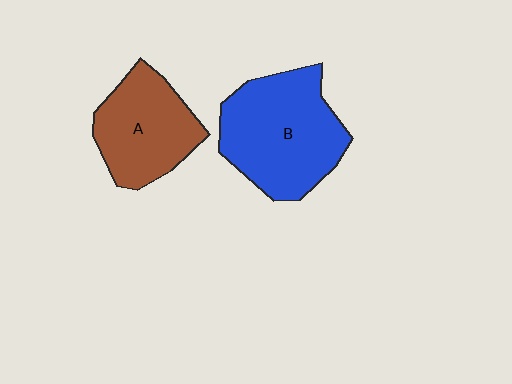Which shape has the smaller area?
Shape A (brown).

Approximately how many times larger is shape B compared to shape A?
Approximately 1.4 times.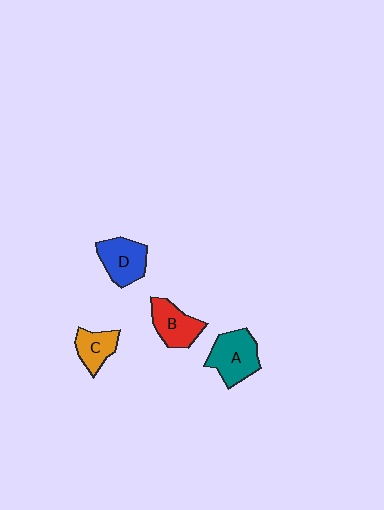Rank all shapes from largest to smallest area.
From largest to smallest: A (teal), D (blue), B (red), C (orange).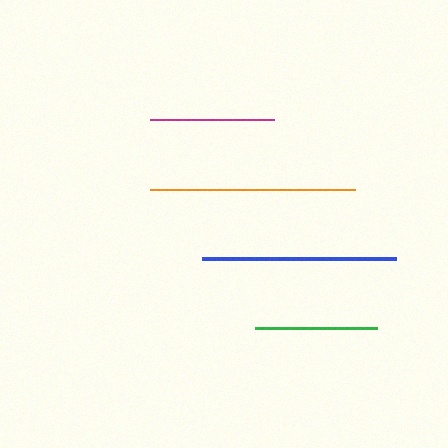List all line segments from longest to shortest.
From longest to shortest: orange, blue, magenta, green.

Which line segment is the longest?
The orange line is the longest at approximately 205 pixels.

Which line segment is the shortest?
The green line is the shortest at approximately 122 pixels.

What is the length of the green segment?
The green segment is approximately 122 pixels long.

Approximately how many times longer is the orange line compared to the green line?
The orange line is approximately 1.7 times the length of the green line.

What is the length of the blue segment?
The blue segment is approximately 194 pixels long.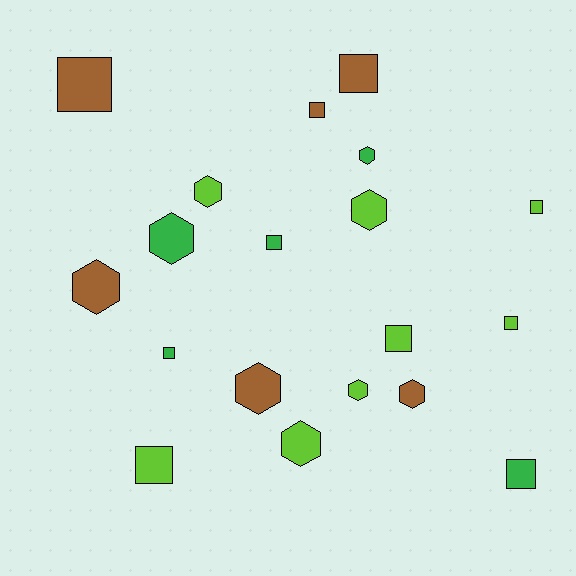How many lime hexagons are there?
There are 4 lime hexagons.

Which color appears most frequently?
Lime, with 8 objects.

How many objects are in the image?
There are 19 objects.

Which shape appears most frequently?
Square, with 10 objects.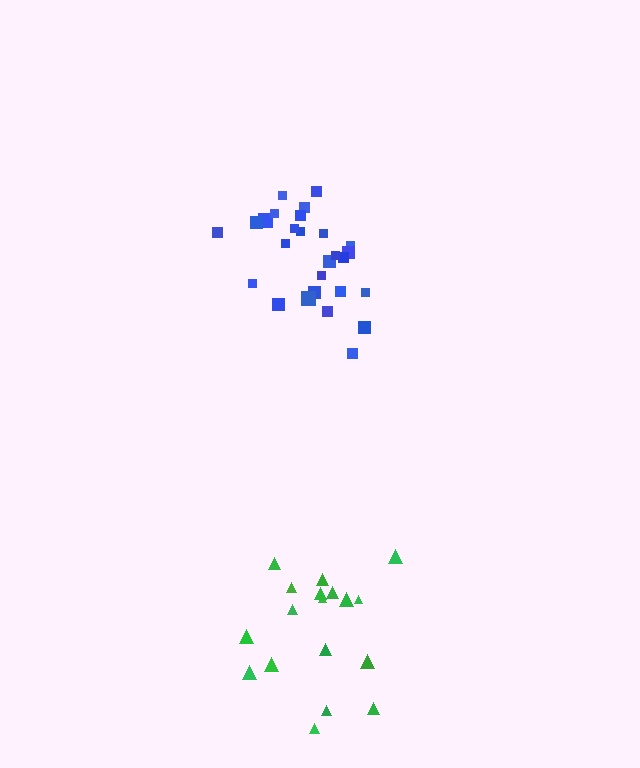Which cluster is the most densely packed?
Blue.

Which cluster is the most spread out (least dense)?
Green.